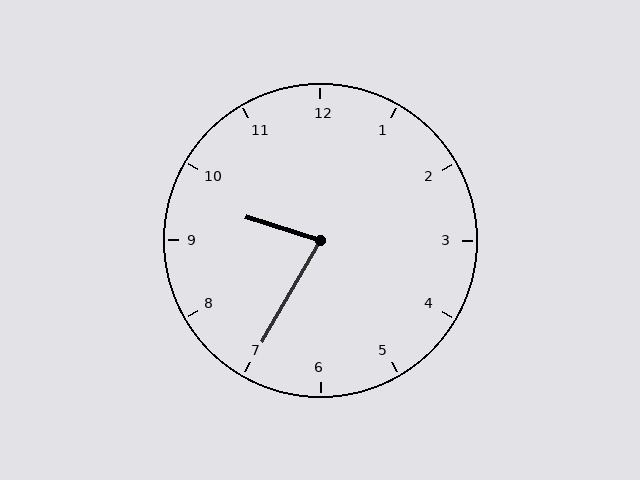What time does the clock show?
9:35.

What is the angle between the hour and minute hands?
Approximately 78 degrees.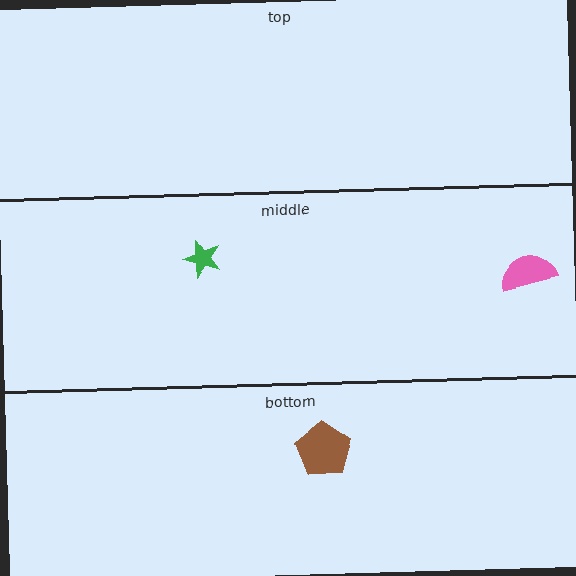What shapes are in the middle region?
The pink semicircle, the green star.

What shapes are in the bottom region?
The brown pentagon.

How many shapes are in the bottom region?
1.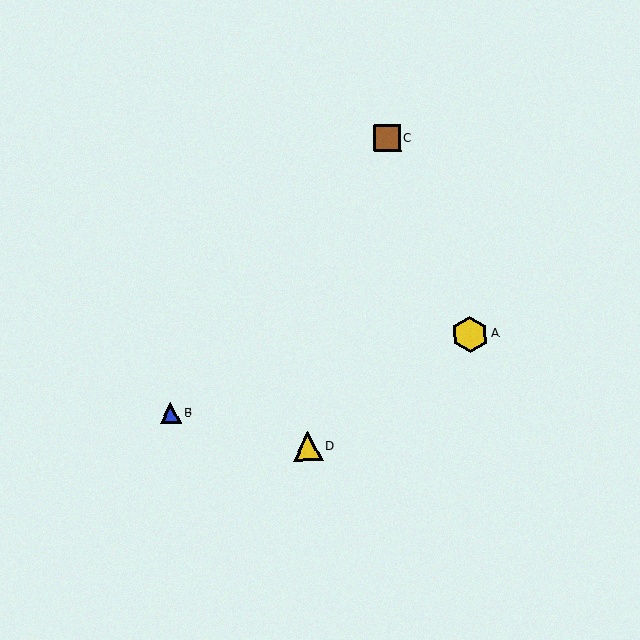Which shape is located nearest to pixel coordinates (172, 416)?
The blue triangle (labeled B) at (171, 413) is nearest to that location.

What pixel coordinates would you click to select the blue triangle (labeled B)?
Click at (171, 413) to select the blue triangle B.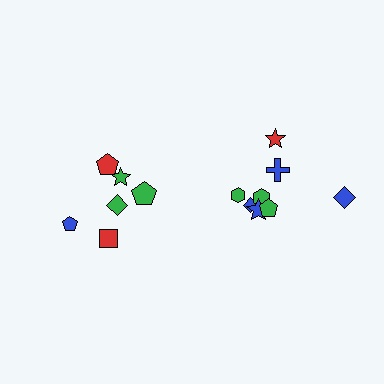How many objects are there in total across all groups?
There are 14 objects.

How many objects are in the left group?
There are 6 objects.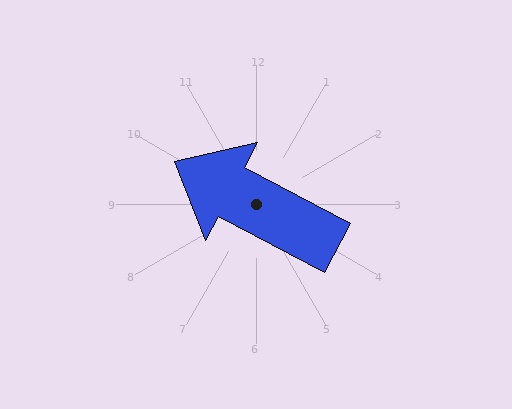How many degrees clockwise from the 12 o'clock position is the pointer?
Approximately 298 degrees.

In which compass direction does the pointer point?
Northwest.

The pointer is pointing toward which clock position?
Roughly 10 o'clock.